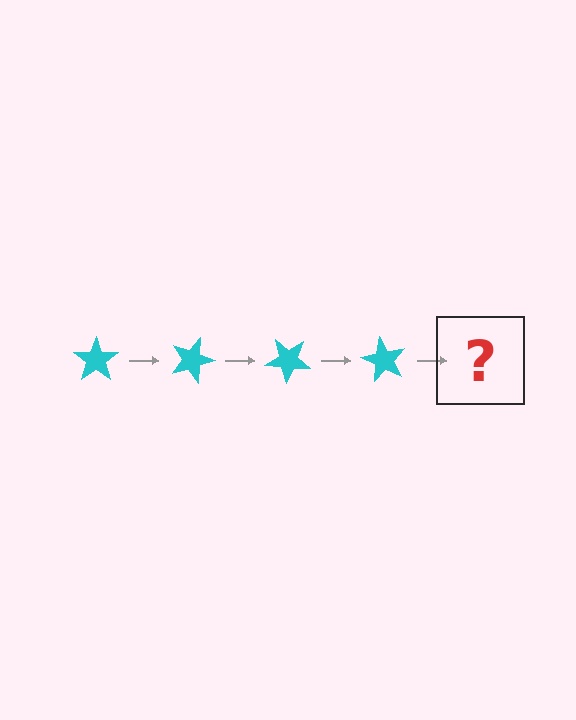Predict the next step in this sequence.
The next step is a cyan star rotated 80 degrees.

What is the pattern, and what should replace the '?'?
The pattern is that the star rotates 20 degrees each step. The '?' should be a cyan star rotated 80 degrees.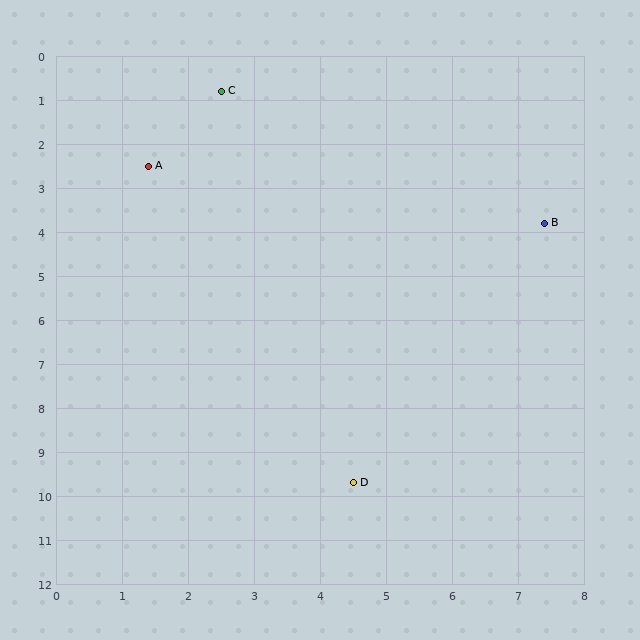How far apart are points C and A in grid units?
Points C and A are about 2.0 grid units apart.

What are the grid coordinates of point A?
Point A is at approximately (1.4, 2.5).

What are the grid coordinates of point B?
Point B is at approximately (7.4, 3.8).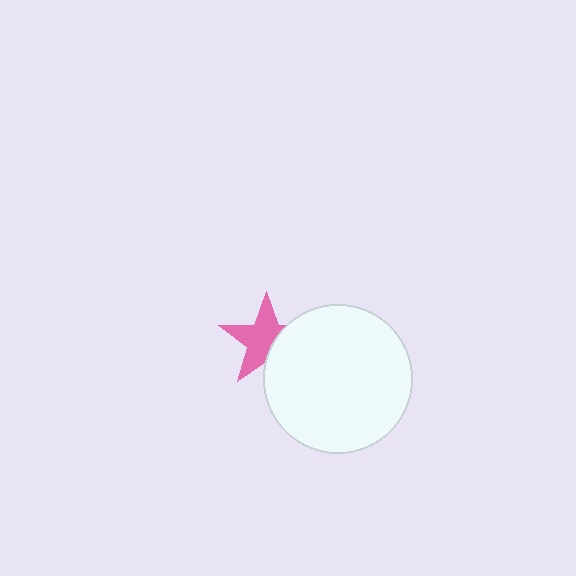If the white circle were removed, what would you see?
You would see the complete pink star.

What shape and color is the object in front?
The object in front is a white circle.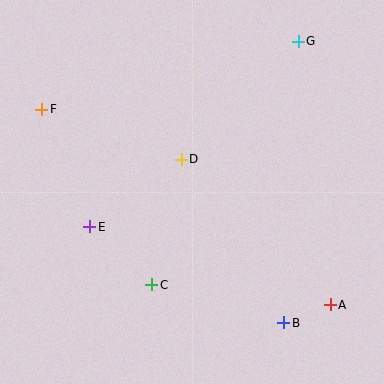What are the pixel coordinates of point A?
Point A is at (330, 305).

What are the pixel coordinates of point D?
Point D is at (181, 159).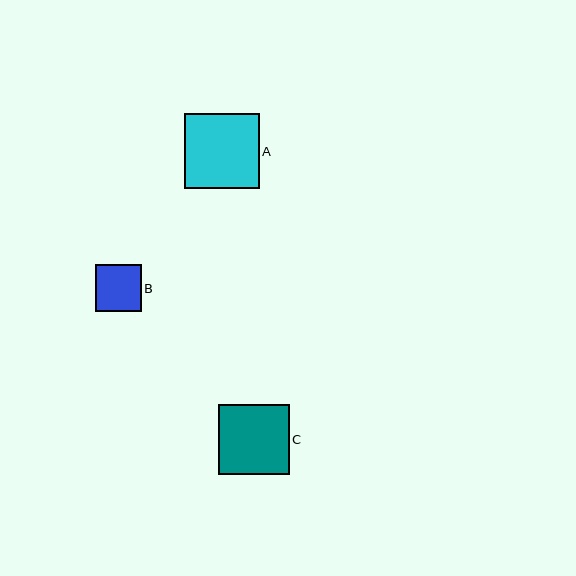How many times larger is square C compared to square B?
Square C is approximately 1.5 times the size of square B.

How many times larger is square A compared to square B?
Square A is approximately 1.6 times the size of square B.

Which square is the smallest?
Square B is the smallest with a size of approximately 46 pixels.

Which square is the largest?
Square A is the largest with a size of approximately 75 pixels.